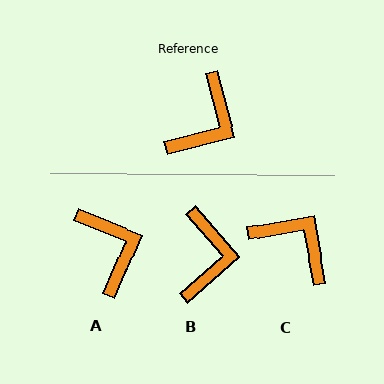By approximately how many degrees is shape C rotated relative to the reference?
Approximately 86 degrees counter-clockwise.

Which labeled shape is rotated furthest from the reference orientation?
C, about 86 degrees away.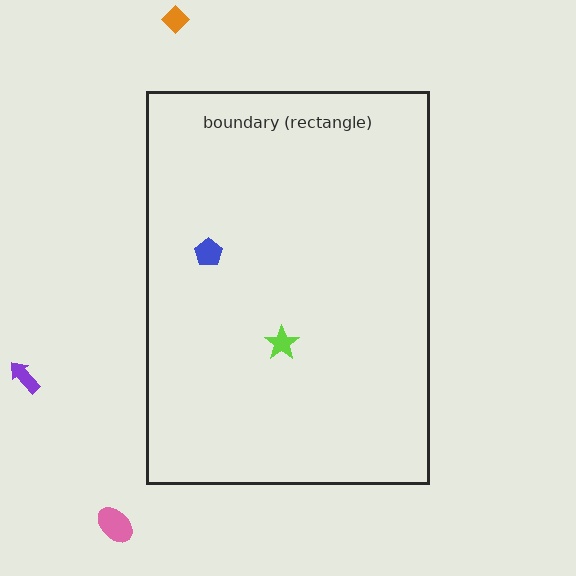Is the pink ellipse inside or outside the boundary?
Outside.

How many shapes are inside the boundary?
2 inside, 3 outside.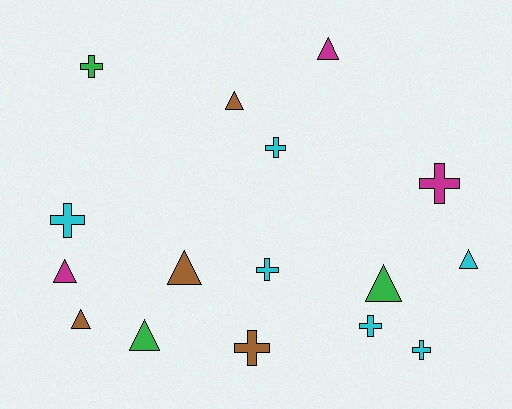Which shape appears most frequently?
Triangle, with 8 objects.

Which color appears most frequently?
Cyan, with 6 objects.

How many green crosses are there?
There is 1 green cross.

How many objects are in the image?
There are 16 objects.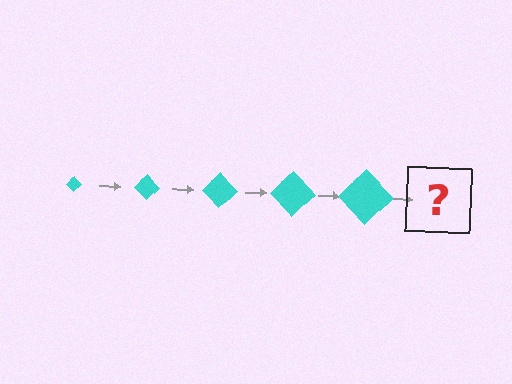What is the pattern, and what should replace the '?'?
The pattern is that the diamond gets progressively larger each step. The '?' should be a cyan diamond, larger than the previous one.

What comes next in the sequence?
The next element should be a cyan diamond, larger than the previous one.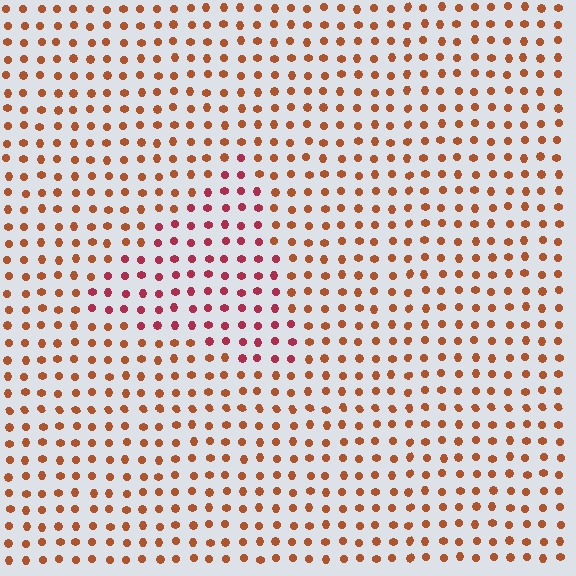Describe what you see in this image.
The image is filled with small brown elements in a uniform arrangement. A triangle-shaped region is visible where the elements are tinted to a slightly different hue, forming a subtle color boundary.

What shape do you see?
I see a triangle.